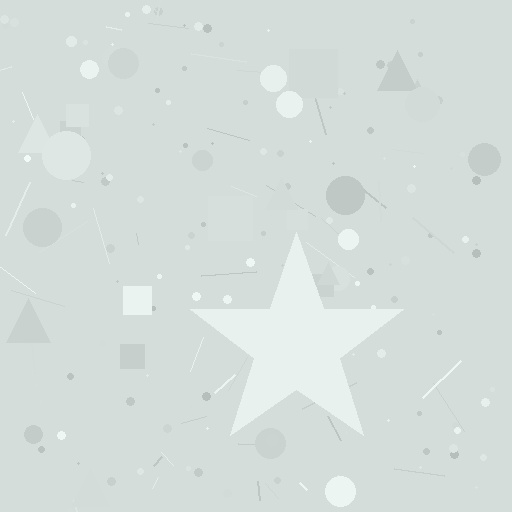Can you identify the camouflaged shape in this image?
The camouflaged shape is a star.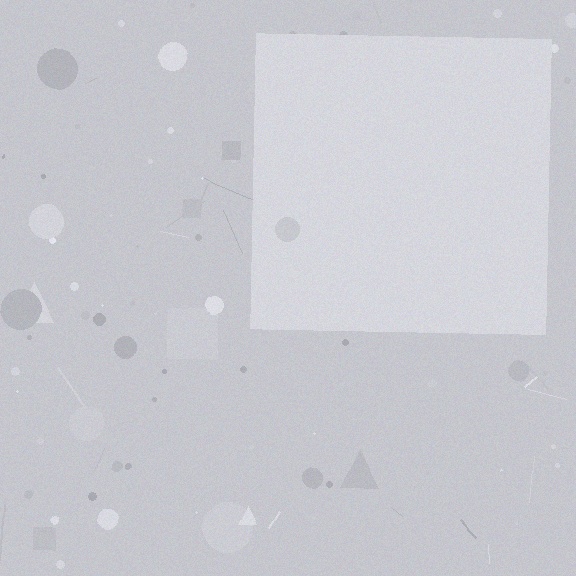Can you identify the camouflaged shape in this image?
The camouflaged shape is a square.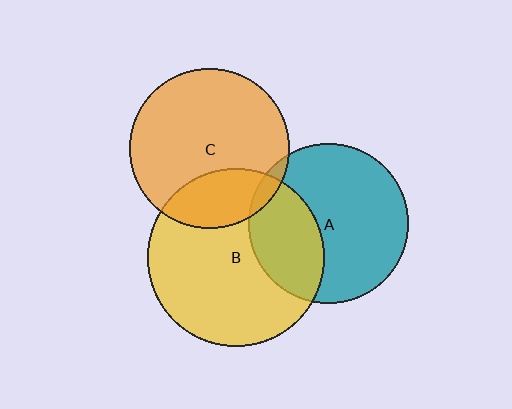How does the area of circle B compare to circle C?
Approximately 1.2 times.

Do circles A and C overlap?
Yes.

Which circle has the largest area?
Circle B (yellow).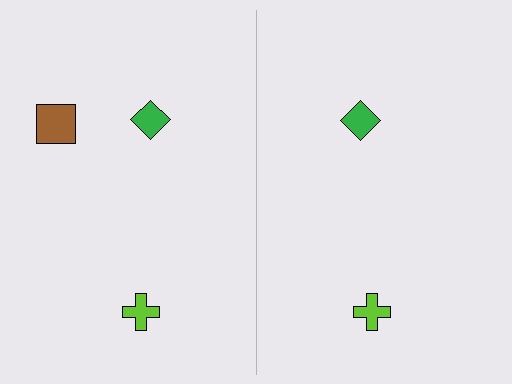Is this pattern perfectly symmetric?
No, the pattern is not perfectly symmetric. A brown square is missing from the right side.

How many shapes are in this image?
There are 5 shapes in this image.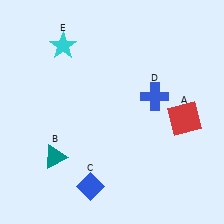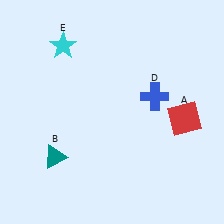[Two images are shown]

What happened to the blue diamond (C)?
The blue diamond (C) was removed in Image 2. It was in the bottom-left area of Image 1.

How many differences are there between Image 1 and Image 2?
There is 1 difference between the two images.